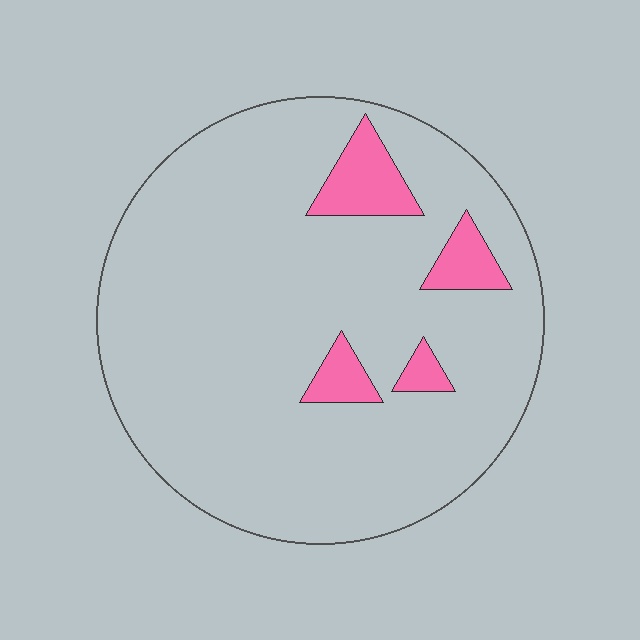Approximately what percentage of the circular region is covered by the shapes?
Approximately 10%.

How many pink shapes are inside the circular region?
4.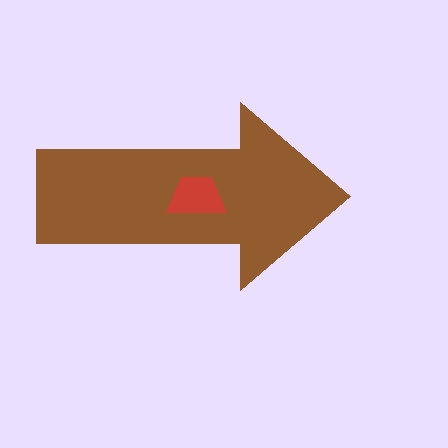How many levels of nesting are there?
2.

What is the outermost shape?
The brown arrow.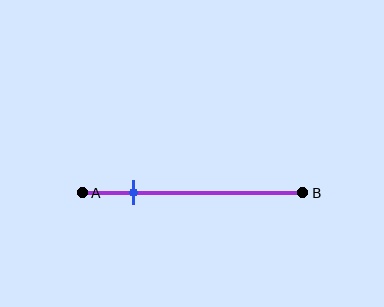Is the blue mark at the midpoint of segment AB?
No, the mark is at about 25% from A, not at the 50% midpoint.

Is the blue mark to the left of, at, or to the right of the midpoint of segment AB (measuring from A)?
The blue mark is to the left of the midpoint of segment AB.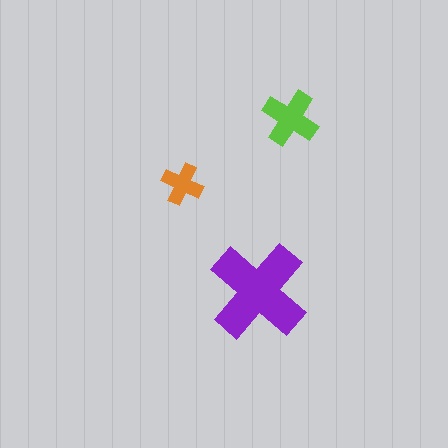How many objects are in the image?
There are 3 objects in the image.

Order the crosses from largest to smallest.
the purple one, the lime one, the orange one.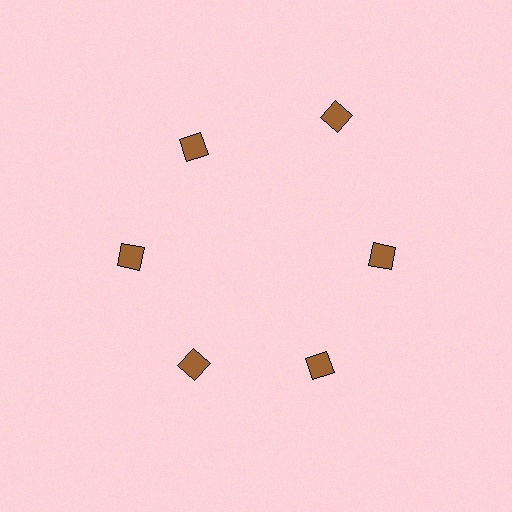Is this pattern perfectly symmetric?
No. The 6 brown squares are arranged in a ring, but one element near the 1 o'clock position is pushed outward from the center, breaking the 6-fold rotational symmetry.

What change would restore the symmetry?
The symmetry would be restored by moving it inward, back onto the ring so that all 6 squares sit at equal angles and equal distance from the center.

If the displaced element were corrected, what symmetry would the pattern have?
It would have 6-fold rotational symmetry — the pattern would map onto itself every 60 degrees.